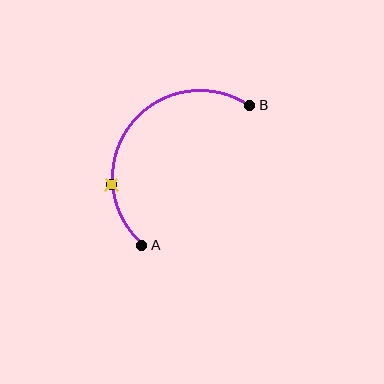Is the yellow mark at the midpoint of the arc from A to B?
No. The yellow mark lies on the arc but is closer to endpoint A. The arc midpoint would be at the point on the curve equidistant along the arc from both A and B.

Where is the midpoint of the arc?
The arc midpoint is the point on the curve farthest from the straight line joining A and B. It sits above and to the left of that line.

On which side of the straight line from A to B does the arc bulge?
The arc bulges above and to the left of the straight line connecting A and B.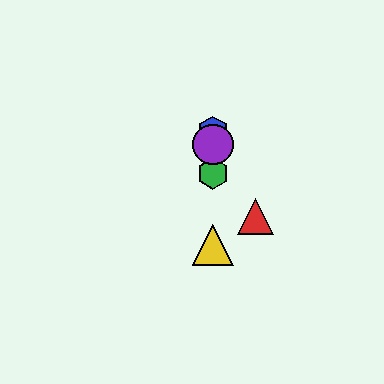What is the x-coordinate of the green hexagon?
The green hexagon is at x≈213.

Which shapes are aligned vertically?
The blue hexagon, the green hexagon, the yellow triangle, the purple circle are aligned vertically.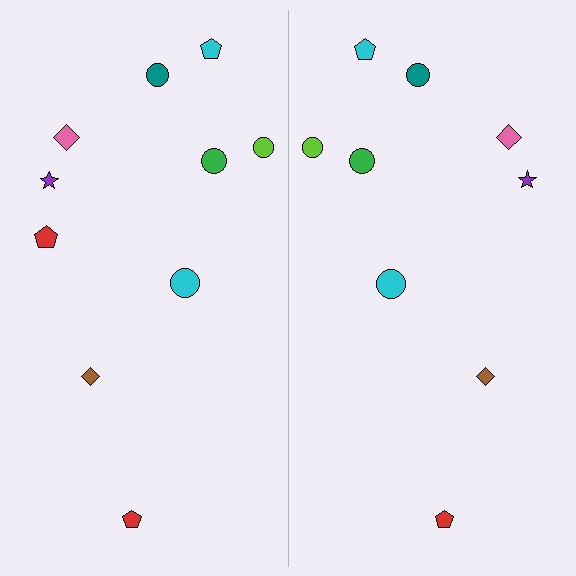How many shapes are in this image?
There are 19 shapes in this image.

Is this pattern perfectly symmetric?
No, the pattern is not perfectly symmetric. A red pentagon is missing from the right side.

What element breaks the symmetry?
A red pentagon is missing from the right side.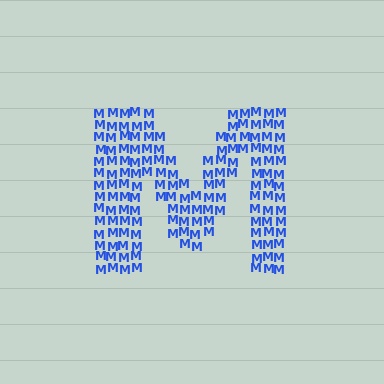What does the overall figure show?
The overall figure shows the letter M.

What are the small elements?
The small elements are letter M's.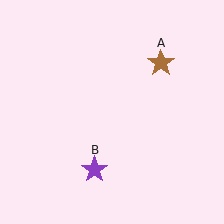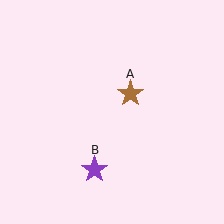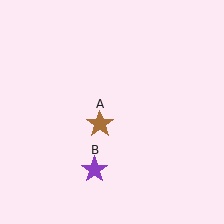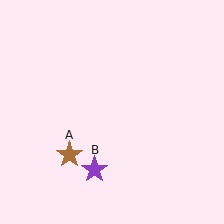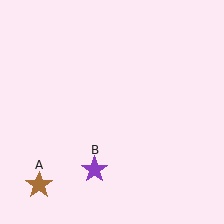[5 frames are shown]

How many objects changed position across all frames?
1 object changed position: brown star (object A).